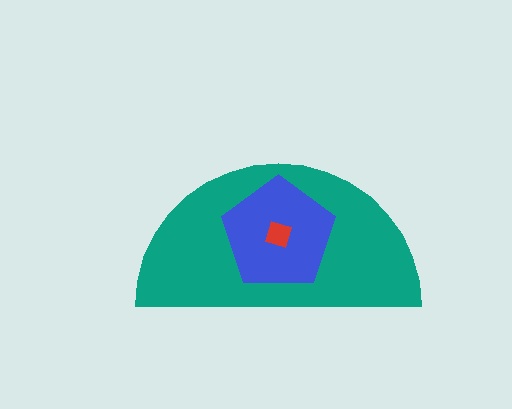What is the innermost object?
The red diamond.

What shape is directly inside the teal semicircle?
The blue pentagon.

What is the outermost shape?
The teal semicircle.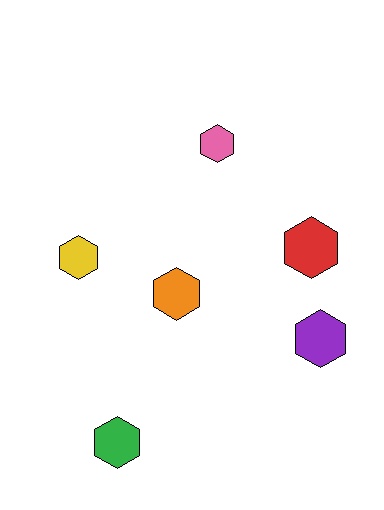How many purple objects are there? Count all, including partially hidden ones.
There is 1 purple object.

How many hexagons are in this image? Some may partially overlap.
There are 6 hexagons.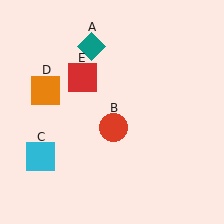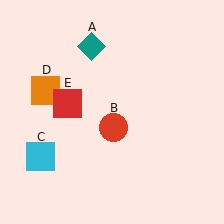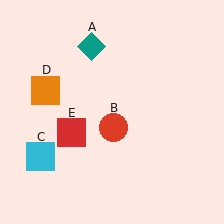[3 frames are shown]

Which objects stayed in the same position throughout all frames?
Teal diamond (object A) and red circle (object B) and cyan square (object C) and orange square (object D) remained stationary.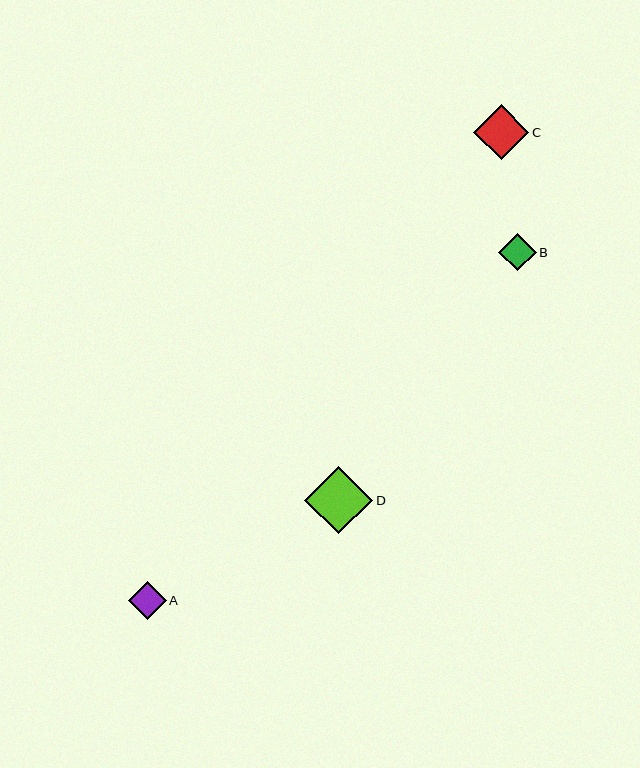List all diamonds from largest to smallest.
From largest to smallest: D, C, A, B.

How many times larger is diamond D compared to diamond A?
Diamond D is approximately 1.8 times the size of diamond A.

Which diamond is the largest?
Diamond D is the largest with a size of approximately 68 pixels.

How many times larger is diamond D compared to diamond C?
Diamond D is approximately 1.2 times the size of diamond C.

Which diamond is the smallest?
Diamond B is the smallest with a size of approximately 37 pixels.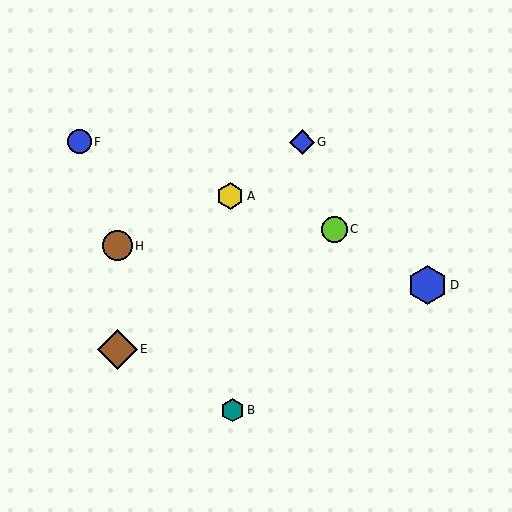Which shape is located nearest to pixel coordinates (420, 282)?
The blue hexagon (labeled D) at (427, 285) is nearest to that location.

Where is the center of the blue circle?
The center of the blue circle is at (79, 142).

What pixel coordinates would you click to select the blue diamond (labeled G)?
Click at (302, 142) to select the blue diamond G.